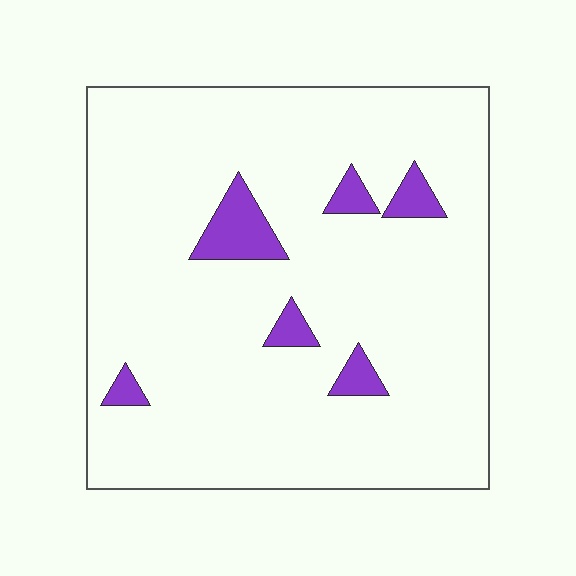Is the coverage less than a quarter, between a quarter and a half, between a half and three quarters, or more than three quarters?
Less than a quarter.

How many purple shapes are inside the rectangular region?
6.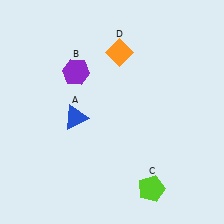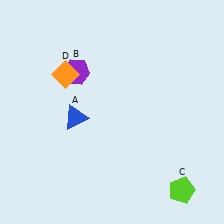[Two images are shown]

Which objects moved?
The objects that moved are: the lime pentagon (C), the orange diamond (D).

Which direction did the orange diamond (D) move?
The orange diamond (D) moved left.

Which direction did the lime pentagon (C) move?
The lime pentagon (C) moved right.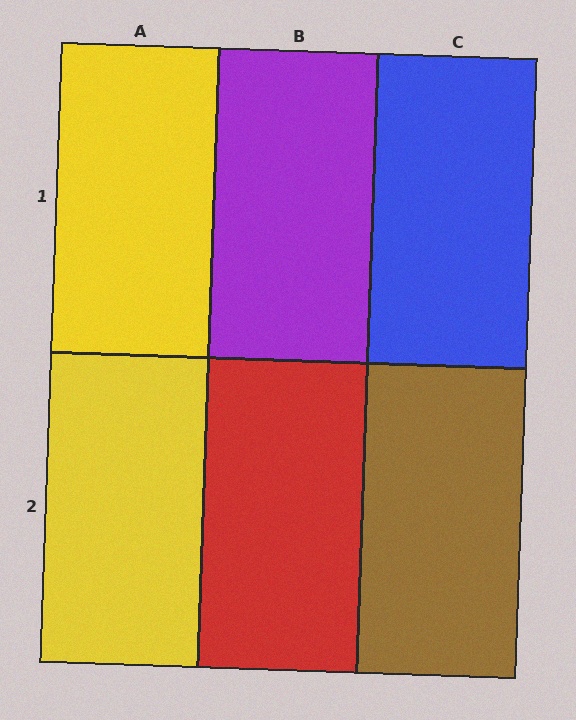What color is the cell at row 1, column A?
Yellow.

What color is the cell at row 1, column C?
Blue.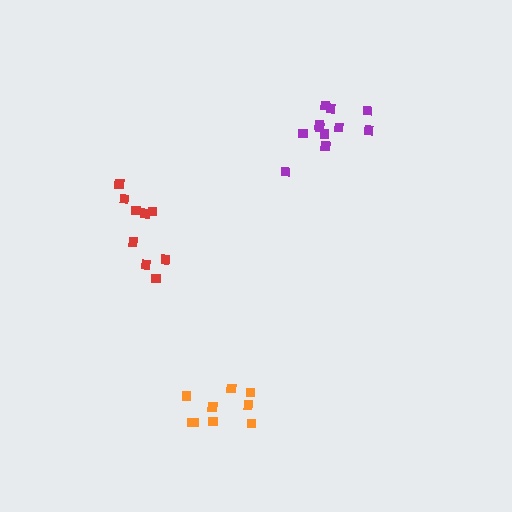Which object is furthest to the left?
The red cluster is leftmost.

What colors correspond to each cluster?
The clusters are colored: orange, purple, red.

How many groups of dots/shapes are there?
There are 3 groups.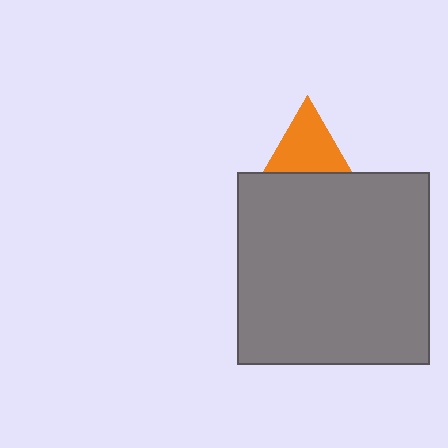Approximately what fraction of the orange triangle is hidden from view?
Roughly 57% of the orange triangle is hidden behind the gray square.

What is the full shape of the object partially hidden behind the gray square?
The partially hidden object is an orange triangle.